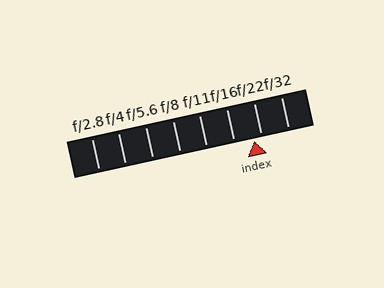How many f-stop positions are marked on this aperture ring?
There are 8 f-stop positions marked.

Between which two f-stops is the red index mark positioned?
The index mark is between f/16 and f/22.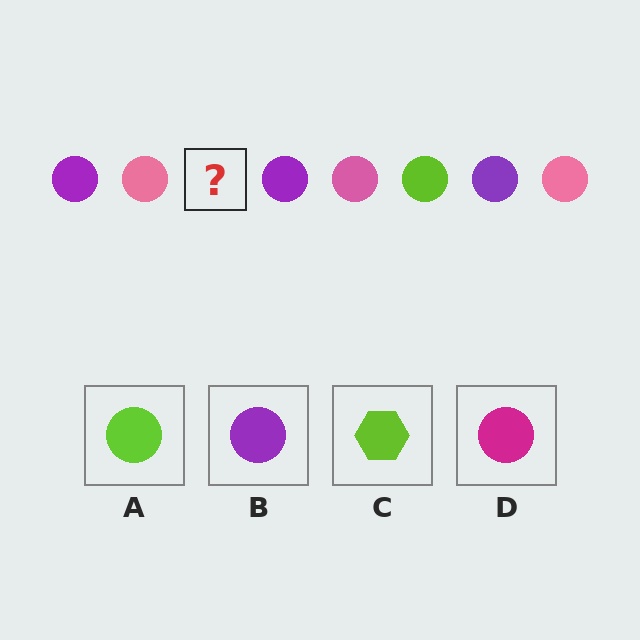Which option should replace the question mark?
Option A.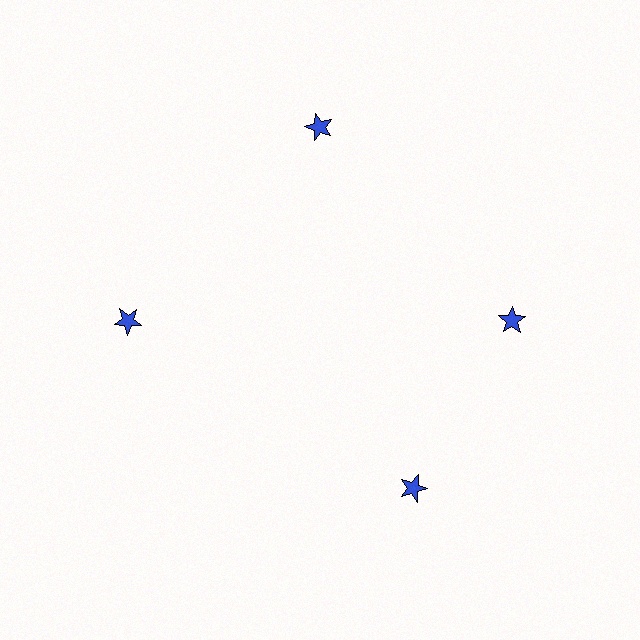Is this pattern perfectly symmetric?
No. The 4 blue stars are arranged in a ring, but one element near the 6 o'clock position is rotated out of alignment along the ring, breaking the 4-fold rotational symmetry.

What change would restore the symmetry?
The symmetry would be restored by rotating it back into even spacing with its neighbors so that all 4 stars sit at equal angles and equal distance from the center.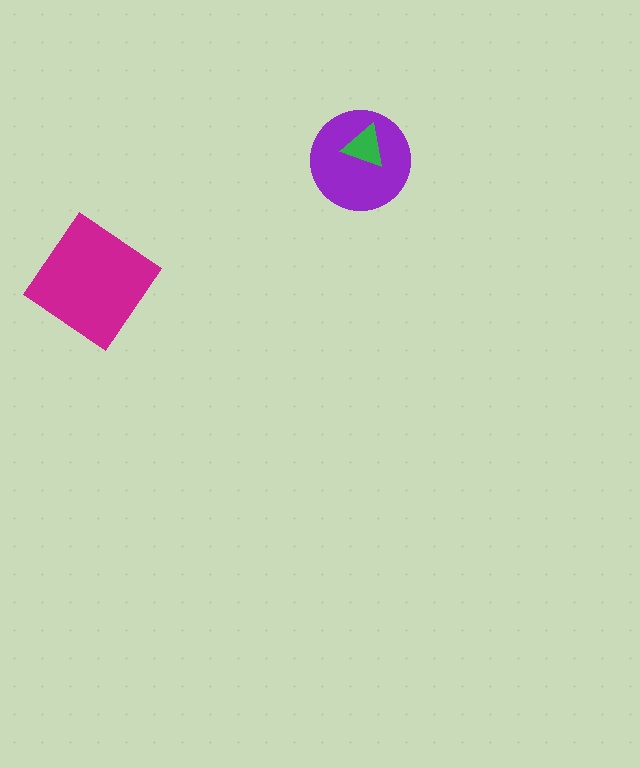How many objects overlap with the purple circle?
1 object overlaps with the purple circle.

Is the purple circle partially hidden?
Yes, it is partially covered by another shape.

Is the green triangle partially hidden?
No, no other shape covers it.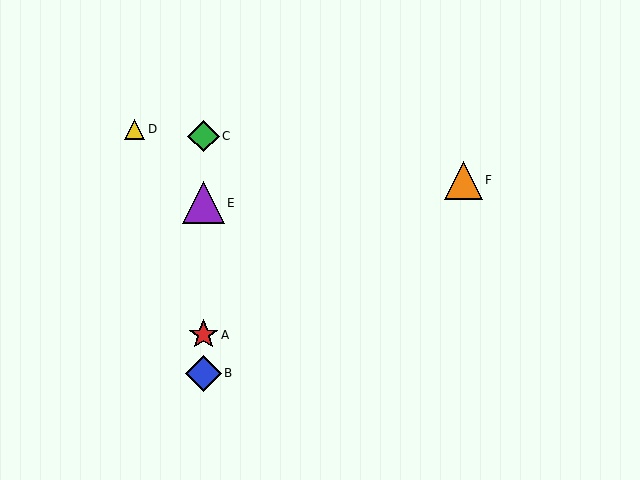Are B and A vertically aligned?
Yes, both are at x≈203.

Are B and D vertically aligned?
No, B is at x≈203 and D is at x≈135.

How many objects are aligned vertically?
4 objects (A, B, C, E) are aligned vertically.